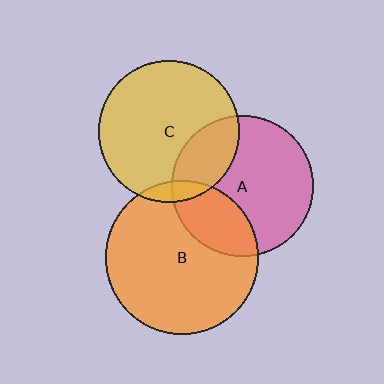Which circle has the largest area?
Circle B (orange).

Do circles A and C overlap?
Yes.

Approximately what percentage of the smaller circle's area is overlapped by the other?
Approximately 25%.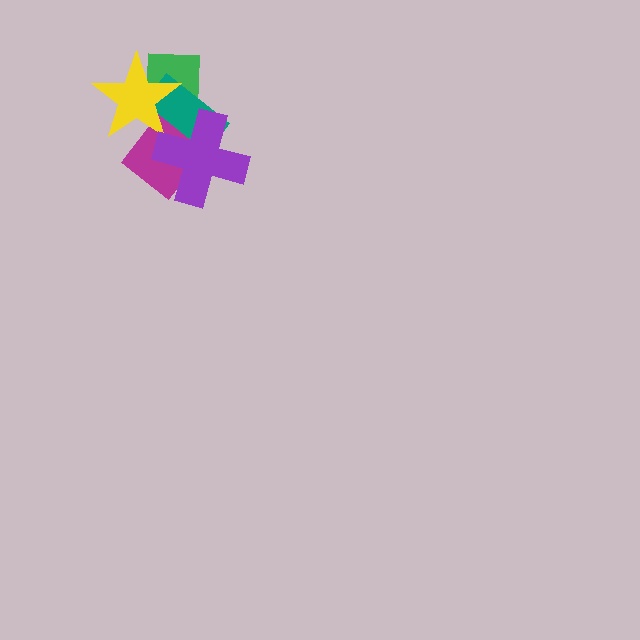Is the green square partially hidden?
Yes, it is partially covered by another shape.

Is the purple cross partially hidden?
No, no other shape covers it.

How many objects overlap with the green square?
2 objects overlap with the green square.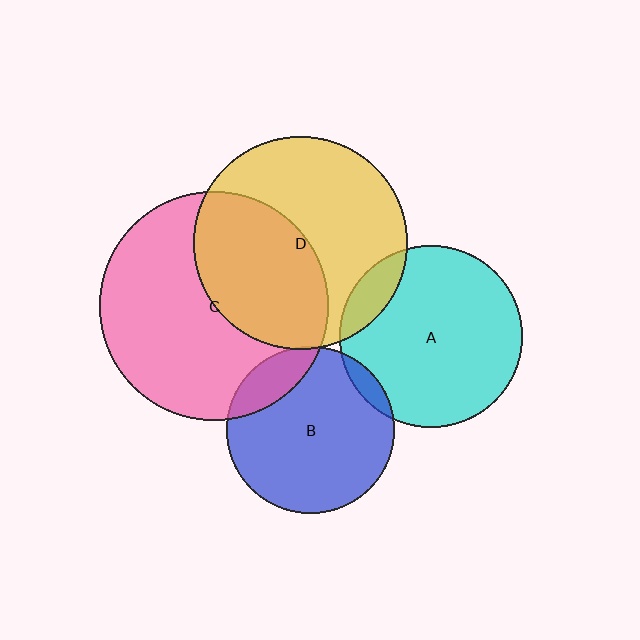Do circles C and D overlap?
Yes.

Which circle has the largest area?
Circle C (pink).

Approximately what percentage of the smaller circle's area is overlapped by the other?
Approximately 45%.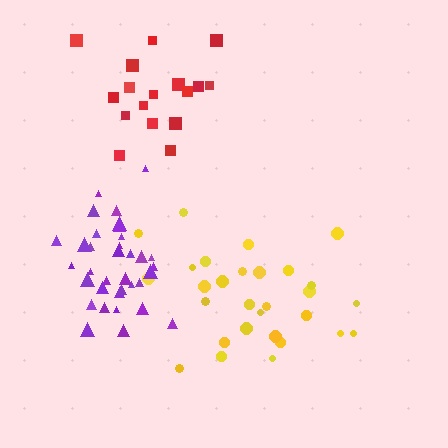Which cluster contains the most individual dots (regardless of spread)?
Purple (35).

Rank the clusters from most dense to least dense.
purple, yellow, red.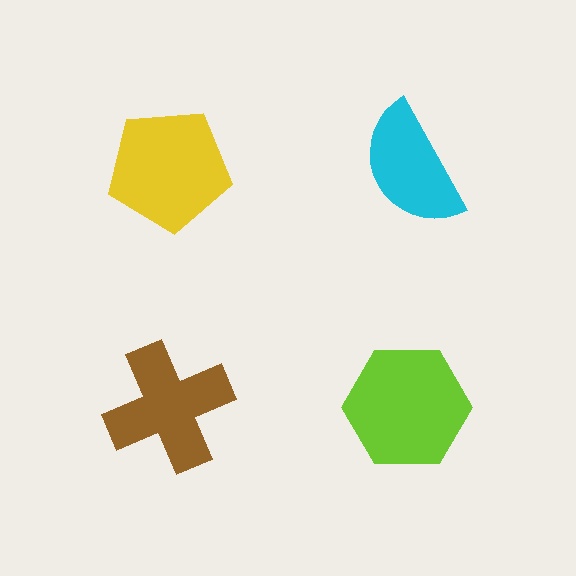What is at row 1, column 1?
A yellow pentagon.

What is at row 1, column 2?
A cyan semicircle.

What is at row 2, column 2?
A lime hexagon.